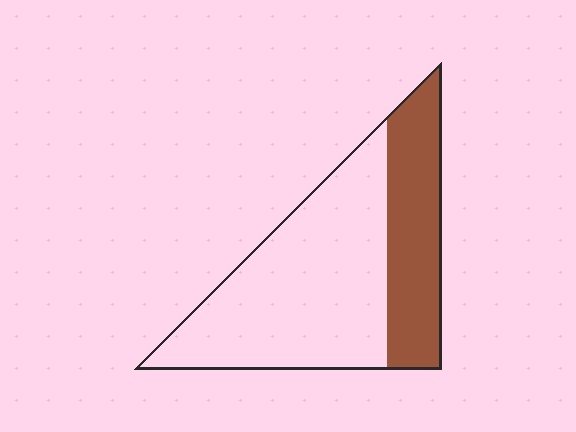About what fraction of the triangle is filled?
About one third (1/3).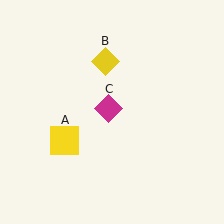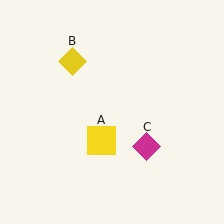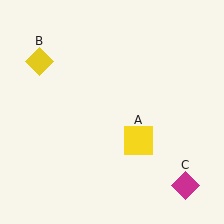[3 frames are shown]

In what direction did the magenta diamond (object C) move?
The magenta diamond (object C) moved down and to the right.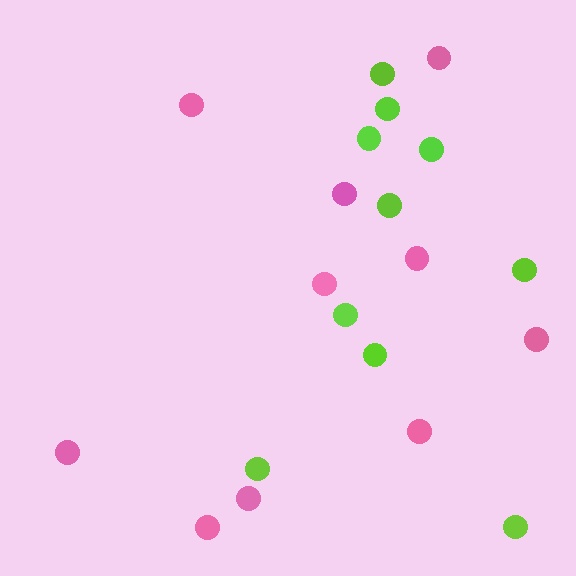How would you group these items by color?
There are 2 groups: one group of pink circles (10) and one group of lime circles (10).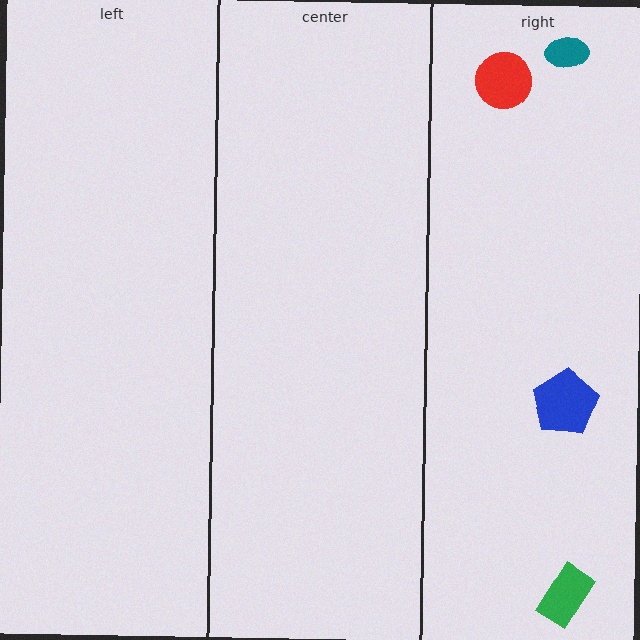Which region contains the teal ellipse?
The right region.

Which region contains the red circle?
The right region.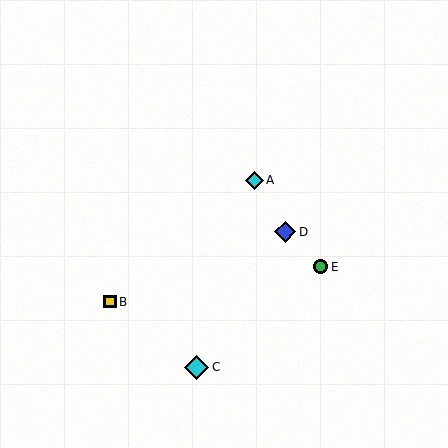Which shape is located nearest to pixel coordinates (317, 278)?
The green circle (labeled E) at (321, 267) is nearest to that location.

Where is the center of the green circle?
The center of the green circle is at (321, 267).